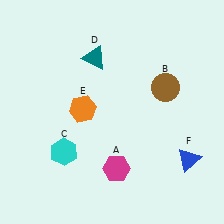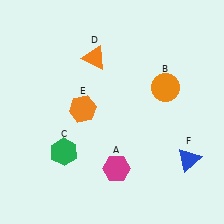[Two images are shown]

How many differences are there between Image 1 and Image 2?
There are 3 differences between the two images.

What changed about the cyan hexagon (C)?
In Image 1, C is cyan. In Image 2, it changed to green.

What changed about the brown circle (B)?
In Image 1, B is brown. In Image 2, it changed to orange.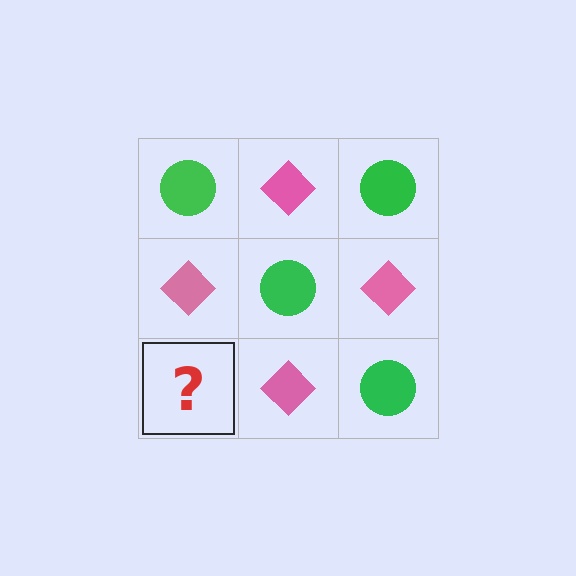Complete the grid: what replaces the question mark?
The question mark should be replaced with a green circle.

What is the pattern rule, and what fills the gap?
The rule is that it alternates green circle and pink diamond in a checkerboard pattern. The gap should be filled with a green circle.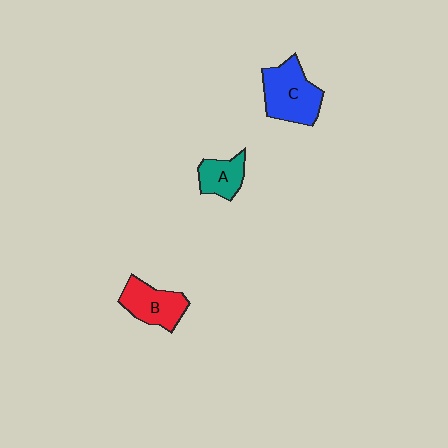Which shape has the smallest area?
Shape A (teal).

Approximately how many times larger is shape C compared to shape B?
Approximately 1.3 times.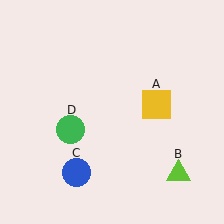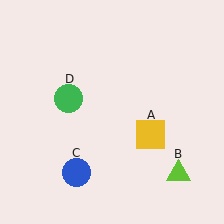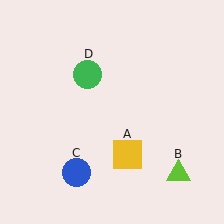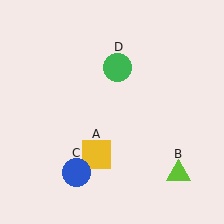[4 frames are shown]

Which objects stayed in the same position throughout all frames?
Lime triangle (object B) and blue circle (object C) remained stationary.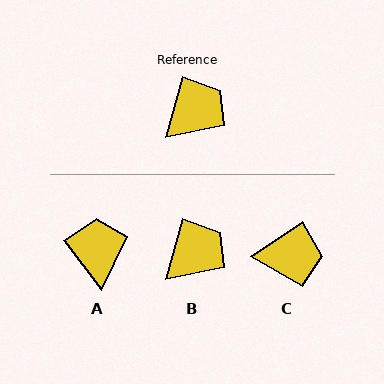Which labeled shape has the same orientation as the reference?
B.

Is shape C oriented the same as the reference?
No, it is off by about 41 degrees.